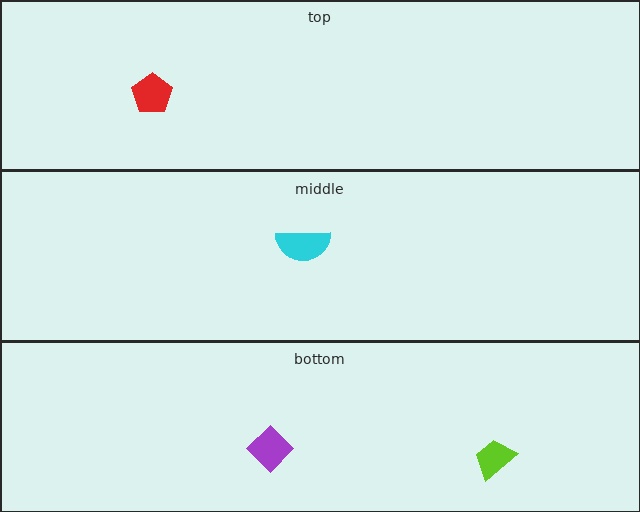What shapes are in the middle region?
The cyan semicircle.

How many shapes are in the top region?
1.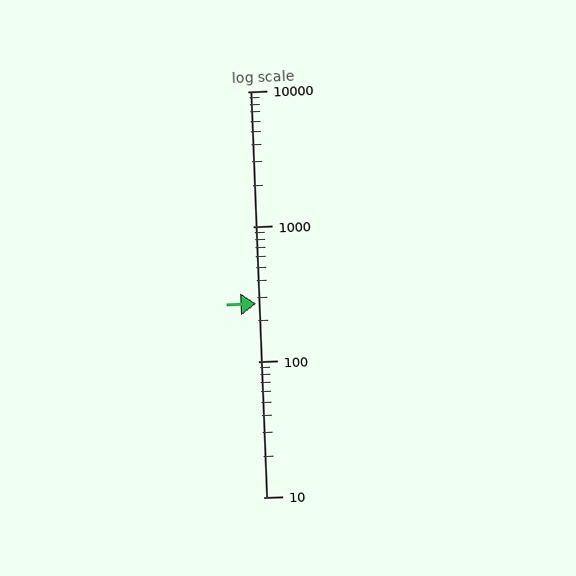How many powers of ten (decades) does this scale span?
The scale spans 3 decades, from 10 to 10000.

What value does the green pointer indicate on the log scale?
The pointer indicates approximately 270.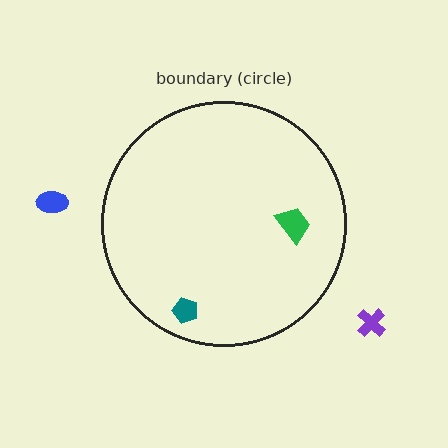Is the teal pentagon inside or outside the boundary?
Inside.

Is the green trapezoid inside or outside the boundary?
Inside.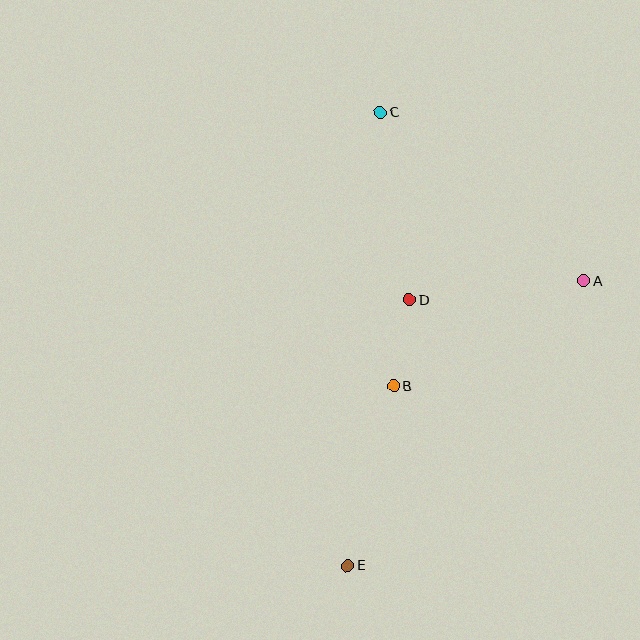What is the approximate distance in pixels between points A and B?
The distance between A and B is approximately 217 pixels.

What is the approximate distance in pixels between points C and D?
The distance between C and D is approximately 189 pixels.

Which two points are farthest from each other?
Points C and E are farthest from each other.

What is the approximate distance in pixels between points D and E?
The distance between D and E is approximately 273 pixels.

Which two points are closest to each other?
Points B and D are closest to each other.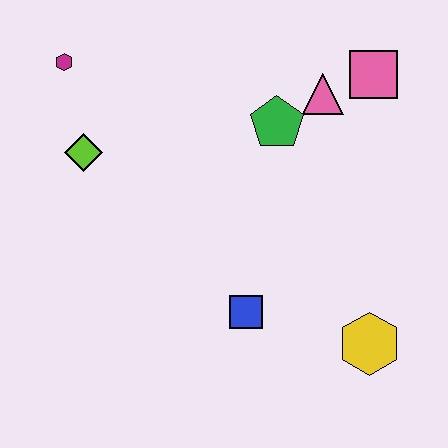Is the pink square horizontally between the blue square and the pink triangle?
No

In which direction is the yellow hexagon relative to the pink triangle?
The yellow hexagon is below the pink triangle.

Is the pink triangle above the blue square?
Yes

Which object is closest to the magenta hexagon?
The lime diamond is closest to the magenta hexagon.